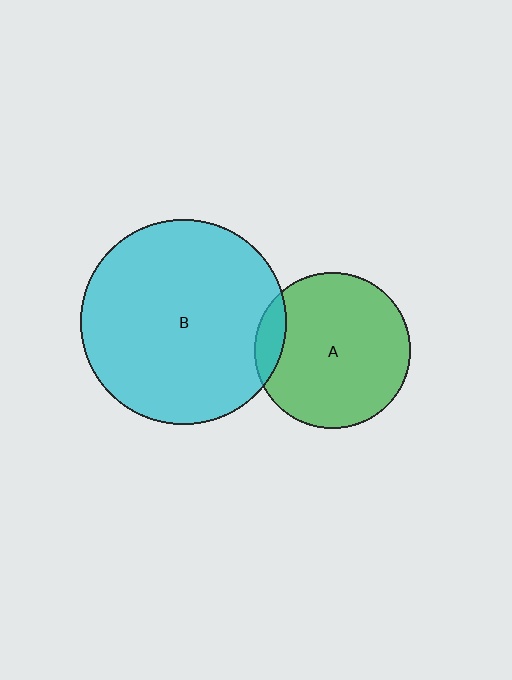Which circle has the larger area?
Circle B (cyan).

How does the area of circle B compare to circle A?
Approximately 1.7 times.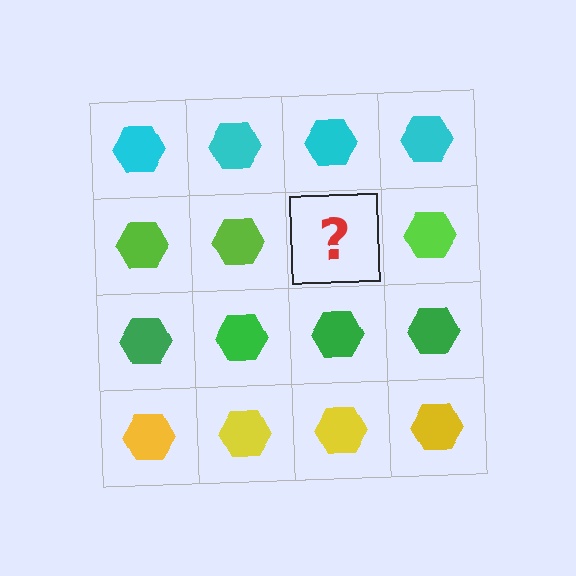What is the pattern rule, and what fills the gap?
The rule is that each row has a consistent color. The gap should be filled with a lime hexagon.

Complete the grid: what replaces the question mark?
The question mark should be replaced with a lime hexagon.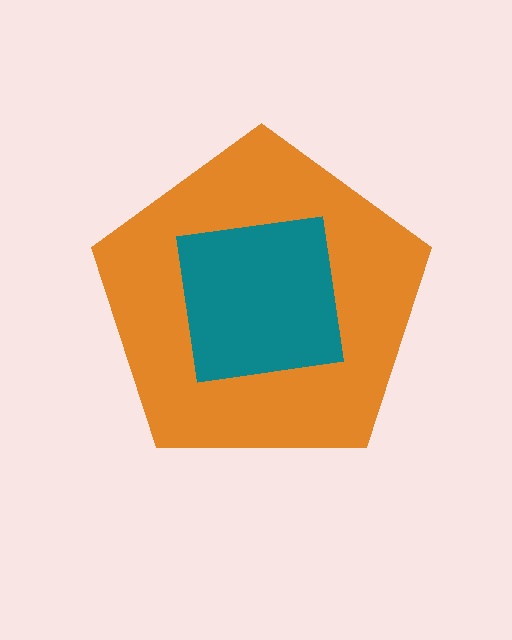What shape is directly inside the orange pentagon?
The teal square.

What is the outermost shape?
The orange pentagon.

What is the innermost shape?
The teal square.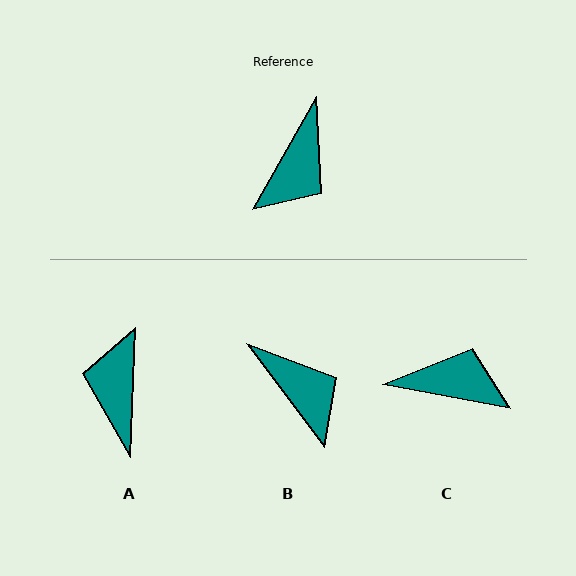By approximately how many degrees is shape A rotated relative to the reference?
Approximately 153 degrees clockwise.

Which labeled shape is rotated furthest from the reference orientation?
A, about 153 degrees away.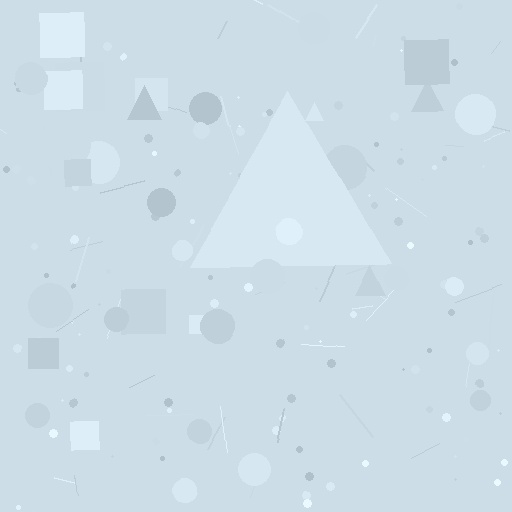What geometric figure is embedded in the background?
A triangle is embedded in the background.